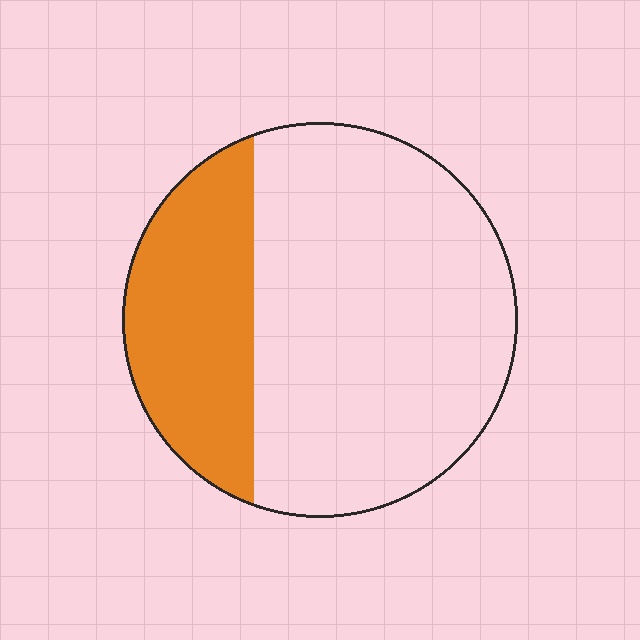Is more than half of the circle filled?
No.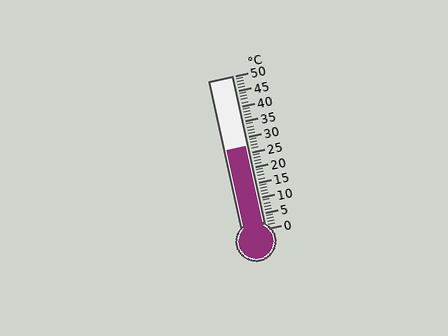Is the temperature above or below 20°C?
The temperature is above 20°C.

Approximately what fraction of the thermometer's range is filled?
The thermometer is filled to approximately 55% of its range.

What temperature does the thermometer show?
The thermometer shows approximately 27°C.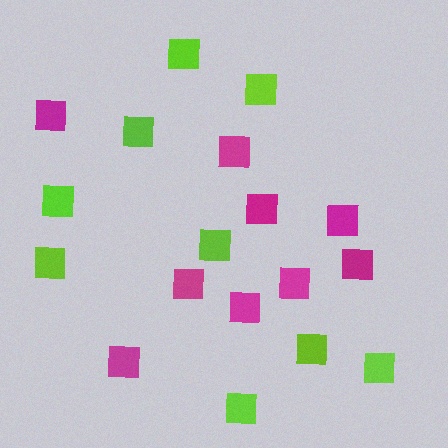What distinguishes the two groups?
There are 2 groups: one group of magenta squares (9) and one group of lime squares (9).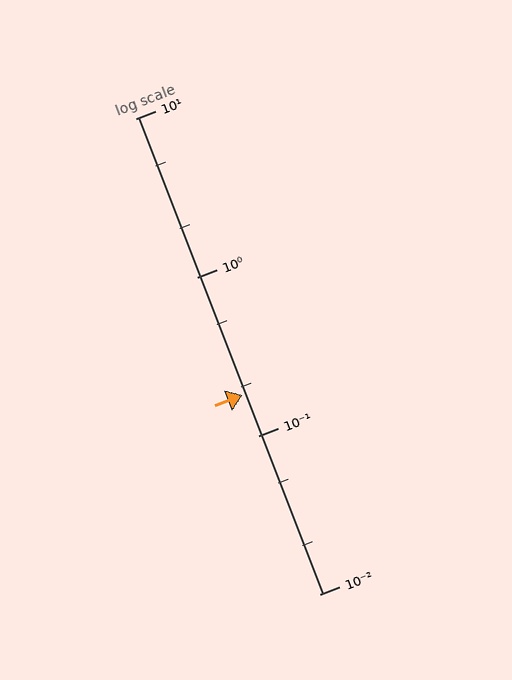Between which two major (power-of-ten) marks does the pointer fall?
The pointer is between 0.1 and 1.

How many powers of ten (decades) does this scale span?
The scale spans 3 decades, from 0.01 to 10.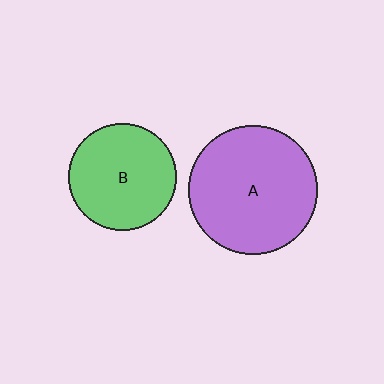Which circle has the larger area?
Circle A (purple).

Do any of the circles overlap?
No, none of the circles overlap.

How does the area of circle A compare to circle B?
Approximately 1.4 times.